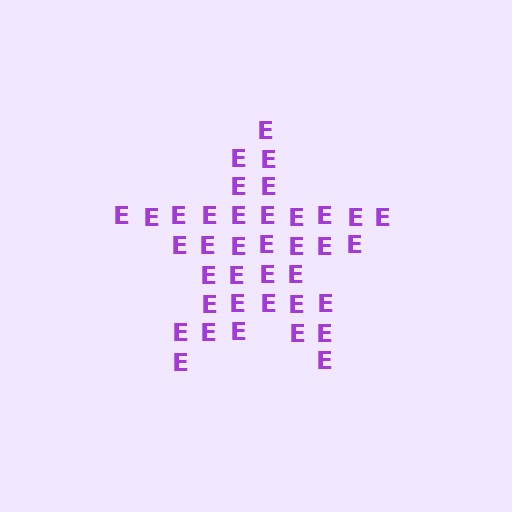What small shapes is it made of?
It is made of small letter E's.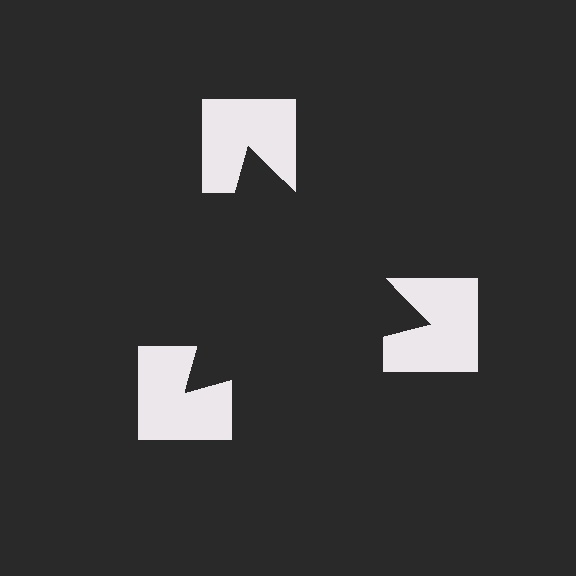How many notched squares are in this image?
There are 3 — one at each vertex of the illusory triangle.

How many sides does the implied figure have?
3 sides.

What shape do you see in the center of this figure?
An illusory triangle — its edges are inferred from the aligned wedge cuts in the notched squares, not physically drawn.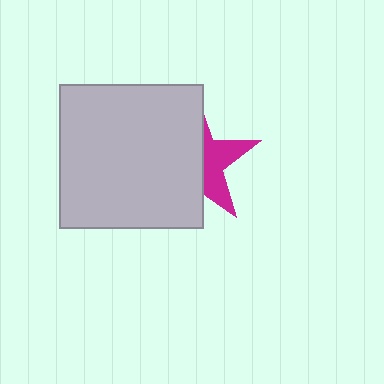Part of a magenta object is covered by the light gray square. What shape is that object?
It is a star.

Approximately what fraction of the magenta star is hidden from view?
Roughly 61% of the magenta star is hidden behind the light gray square.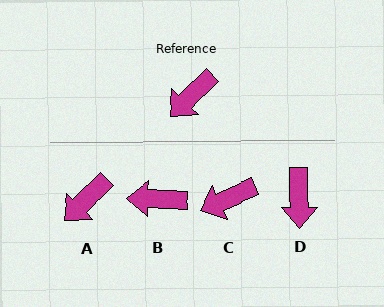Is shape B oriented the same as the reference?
No, it is off by about 47 degrees.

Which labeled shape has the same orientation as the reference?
A.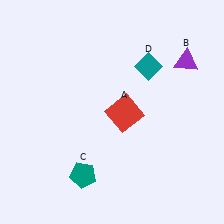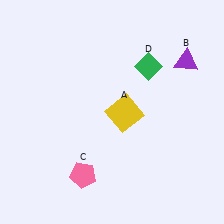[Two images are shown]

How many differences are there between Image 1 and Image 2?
There are 3 differences between the two images.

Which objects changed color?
A changed from red to yellow. C changed from teal to pink. D changed from teal to green.